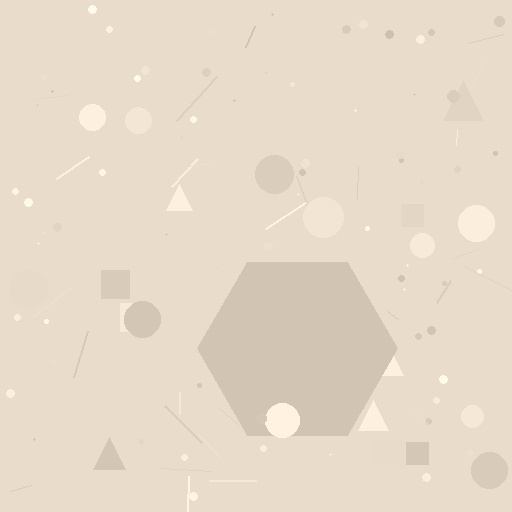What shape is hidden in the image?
A hexagon is hidden in the image.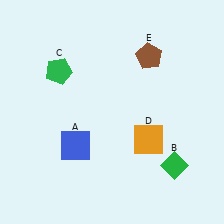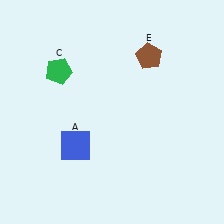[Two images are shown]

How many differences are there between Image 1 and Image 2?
There are 2 differences between the two images.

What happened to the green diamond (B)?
The green diamond (B) was removed in Image 2. It was in the bottom-right area of Image 1.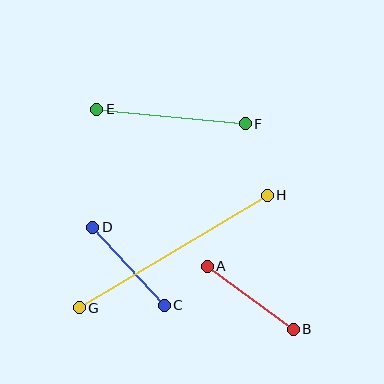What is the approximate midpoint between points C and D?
The midpoint is at approximately (128, 266) pixels.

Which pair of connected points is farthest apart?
Points G and H are farthest apart.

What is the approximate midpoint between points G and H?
The midpoint is at approximately (173, 251) pixels.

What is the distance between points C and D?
The distance is approximately 106 pixels.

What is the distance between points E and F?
The distance is approximately 149 pixels.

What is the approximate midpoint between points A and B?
The midpoint is at approximately (250, 298) pixels.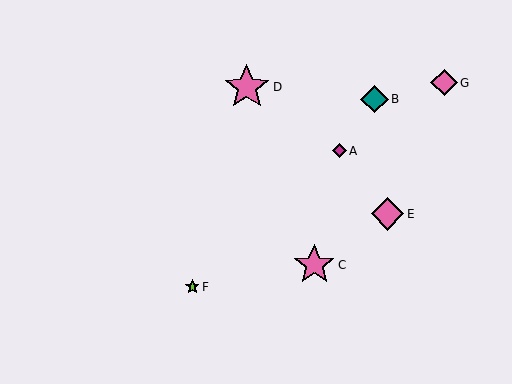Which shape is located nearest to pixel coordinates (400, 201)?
The pink diamond (labeled E) at (388, 214) is nearest to that location.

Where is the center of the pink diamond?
The center of the pink diamond is at (388, 214).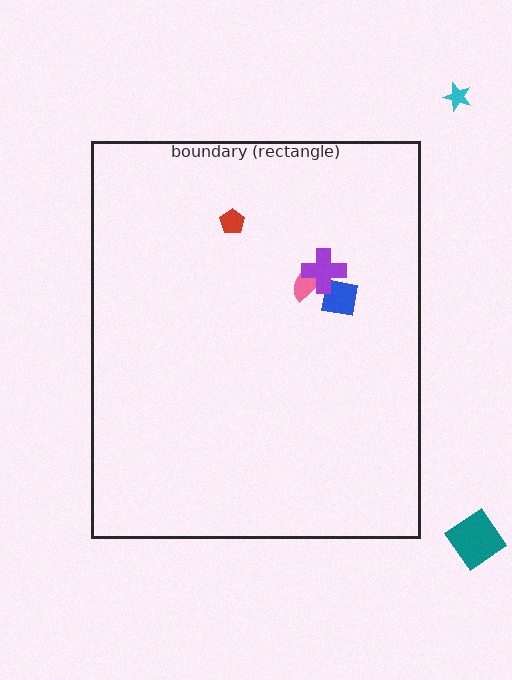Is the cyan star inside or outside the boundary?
Outside.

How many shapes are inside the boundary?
4 inside, 2 outside.